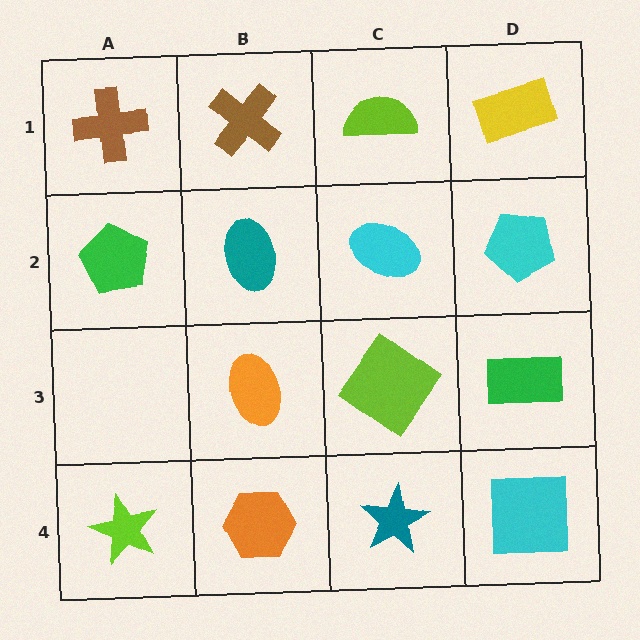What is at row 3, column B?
An orange ellipse.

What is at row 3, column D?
A green rectangle.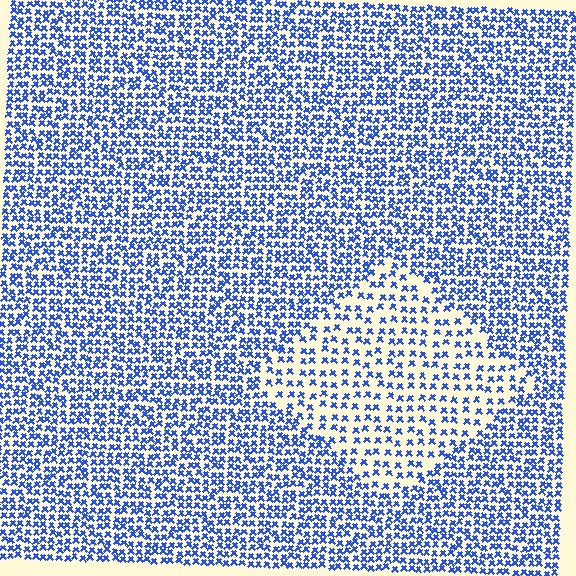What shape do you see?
I see a diamond.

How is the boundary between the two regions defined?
The boundary is defined by a change in element density (approximately 1.9x ratio). All elements are the same color, size, and shape.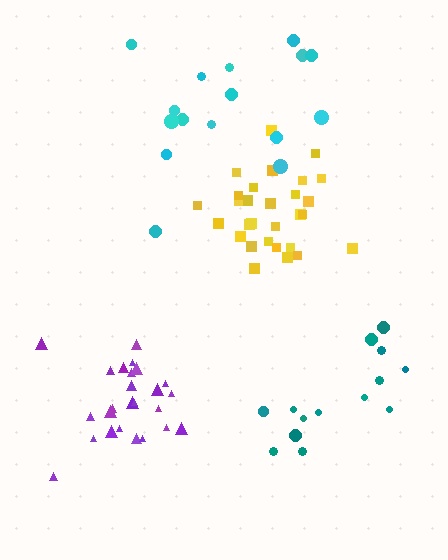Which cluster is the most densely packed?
Yellow.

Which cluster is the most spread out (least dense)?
Cyan.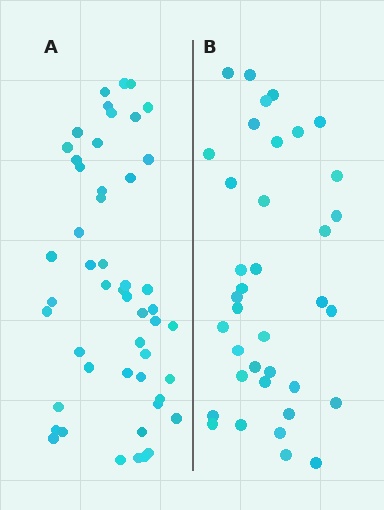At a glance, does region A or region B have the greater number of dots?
Region A (the left region) has more dots.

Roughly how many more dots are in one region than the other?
Region A has approximately 15 more dots than region B.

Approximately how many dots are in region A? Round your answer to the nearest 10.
About 50 dots.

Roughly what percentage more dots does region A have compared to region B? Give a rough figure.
About 35% more.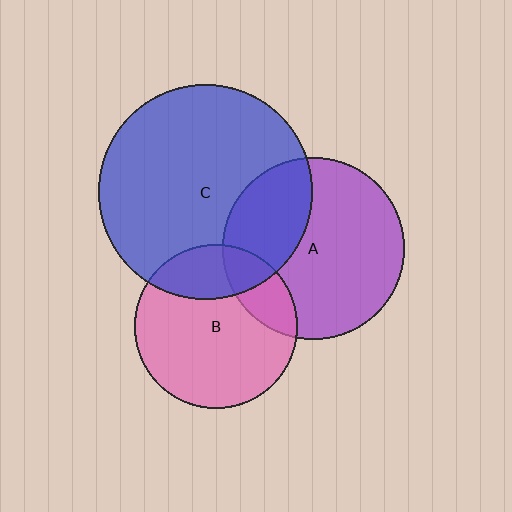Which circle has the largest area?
Circle C (blue).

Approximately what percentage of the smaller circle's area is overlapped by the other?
Approximately 25%.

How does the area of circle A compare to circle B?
Approximately 1.2 times.